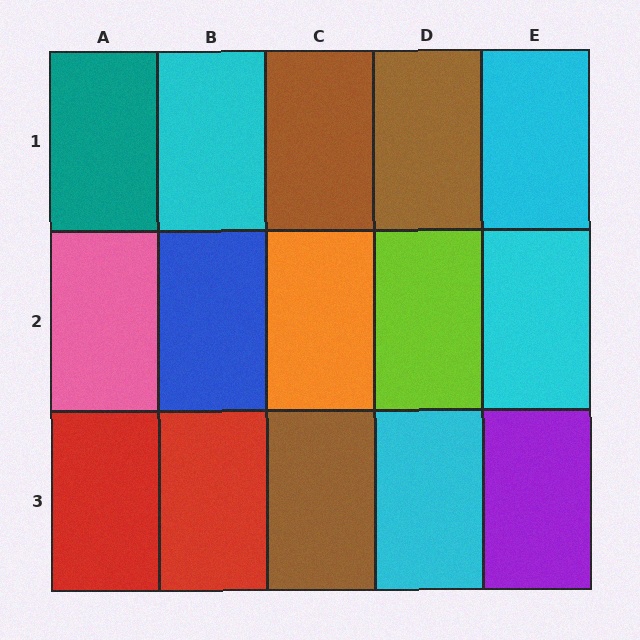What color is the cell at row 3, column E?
Purple.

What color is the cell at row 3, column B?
Red.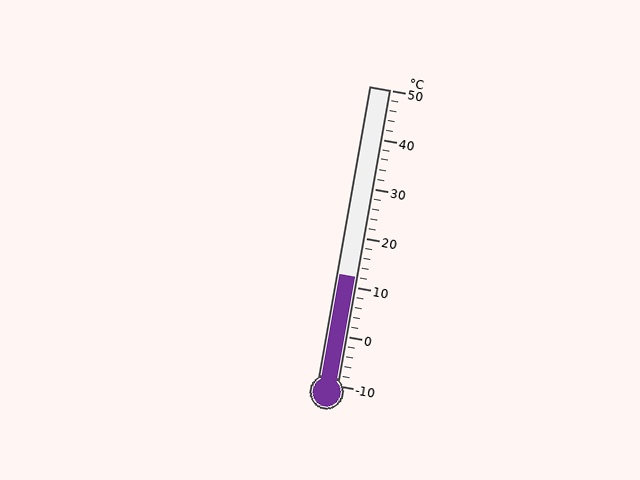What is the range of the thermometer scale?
The thermometer scale ranges from -10°C to 50°C.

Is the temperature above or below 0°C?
The temperature is above 0°C.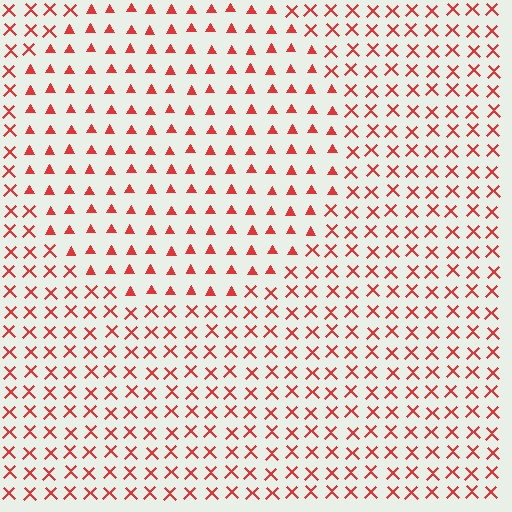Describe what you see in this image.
The image is filled with small red elements arranged in a uniform grid. A circle-shaped region contains triangles, while the surrounding area contains X marks. The boundary is defined purely by the change in element shape.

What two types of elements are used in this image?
The image uses triangles inside the circle region and X marks outside it.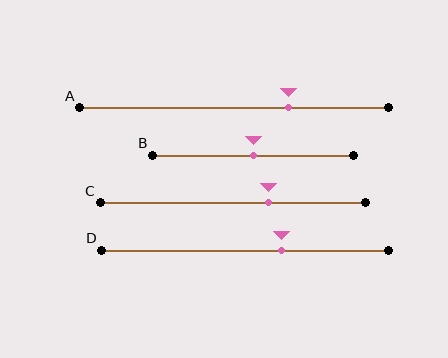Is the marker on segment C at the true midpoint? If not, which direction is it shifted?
No, the marker on segment C is shifted to the right by about 14% of the segment length.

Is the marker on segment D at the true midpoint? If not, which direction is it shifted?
No, the marker on segment D is shifted to the right by about 13% of the segment length.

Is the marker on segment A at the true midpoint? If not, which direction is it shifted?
No, the marker on segment A is shifted to the right by about 18% of the segment length.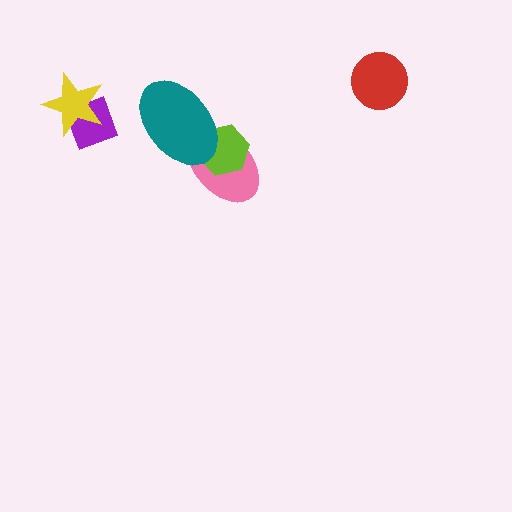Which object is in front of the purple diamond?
The yellow star is in front of the purple diamond.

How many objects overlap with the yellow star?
1 object overlaps with the yellow star.